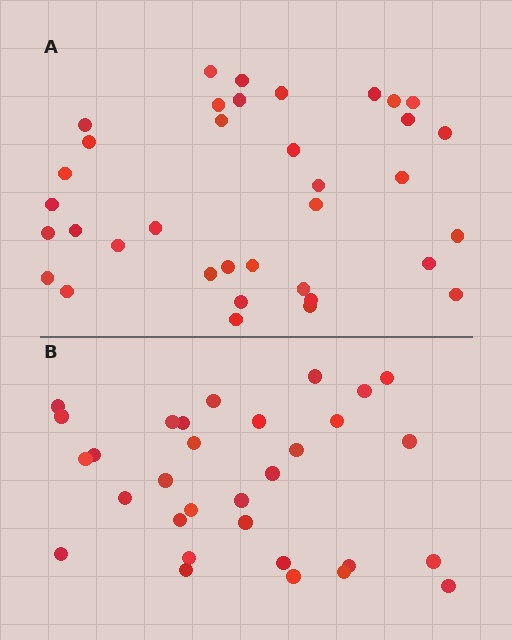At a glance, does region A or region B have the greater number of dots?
Region A (the top region) has more dots.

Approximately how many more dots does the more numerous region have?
Region A has about 5 more dots than region B.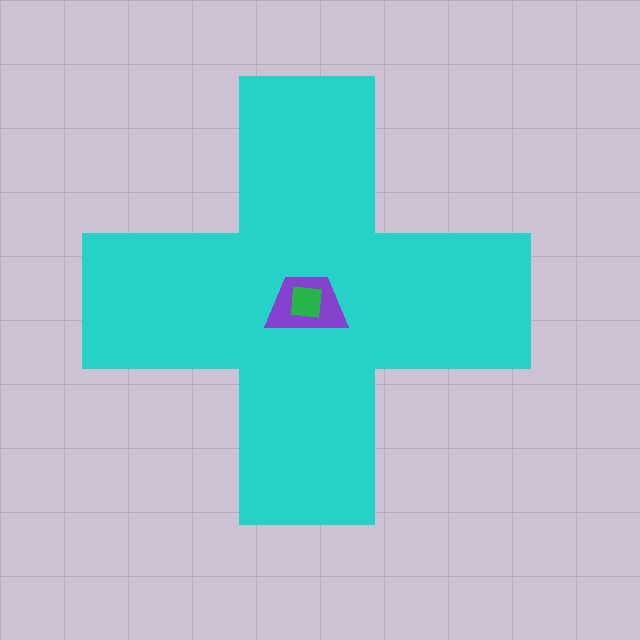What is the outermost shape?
The cyan cross.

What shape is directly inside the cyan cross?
The purple trapezoid.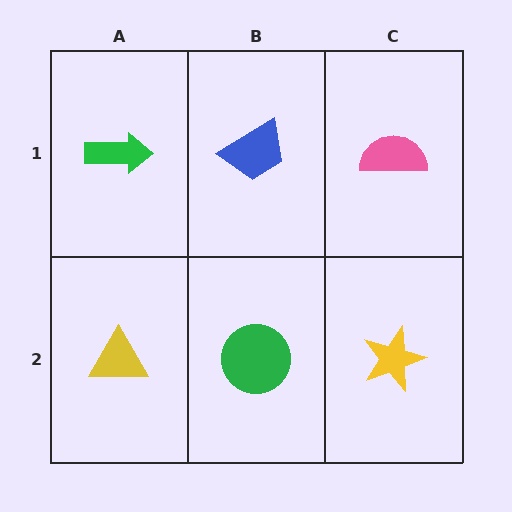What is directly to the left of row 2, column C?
A green circle.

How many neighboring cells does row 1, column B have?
3.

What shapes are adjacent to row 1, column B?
A green circle (row 2, column B), a green arrow (row 1, column A), a pink semicircle (row 1, column C).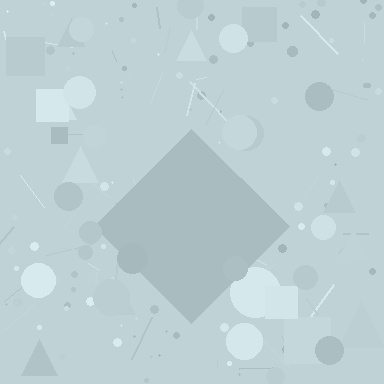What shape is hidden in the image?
A diamond is hidden in the image.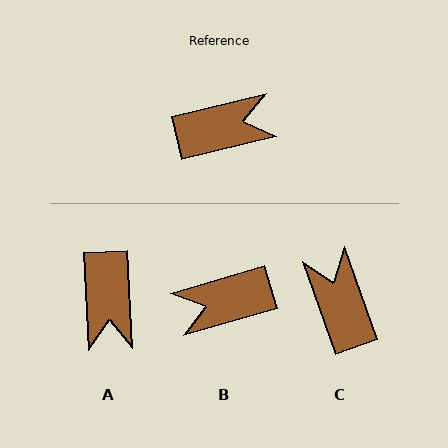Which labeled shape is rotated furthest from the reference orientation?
B, about 177 degrees away.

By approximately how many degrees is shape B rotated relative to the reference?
Approximately 177 degrees clockwise.